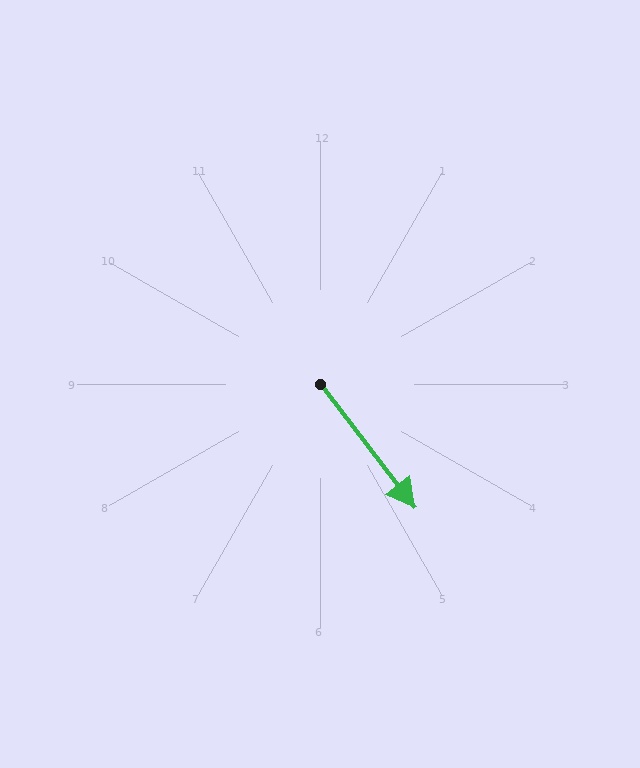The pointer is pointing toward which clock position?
Roughly 5 o'clock.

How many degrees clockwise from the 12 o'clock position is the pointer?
Approximately 142 degrees.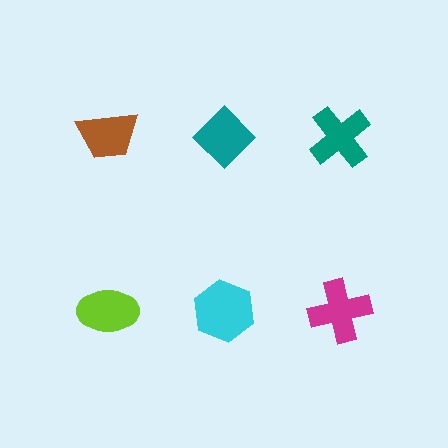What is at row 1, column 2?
A teal diamond.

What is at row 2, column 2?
A cyan hexagon.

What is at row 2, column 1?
A lime ellipse.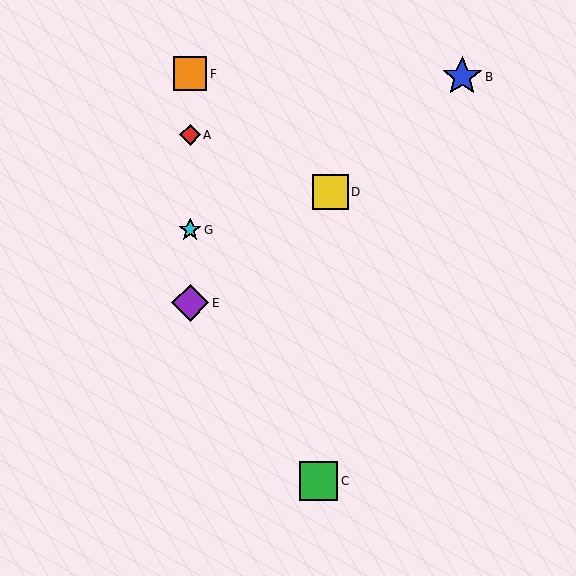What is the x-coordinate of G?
Object G is at x≈190.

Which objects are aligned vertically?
Objects A, E, F, G are aligned vertically.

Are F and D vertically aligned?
No, F is at x≈190 and D is at x≈331.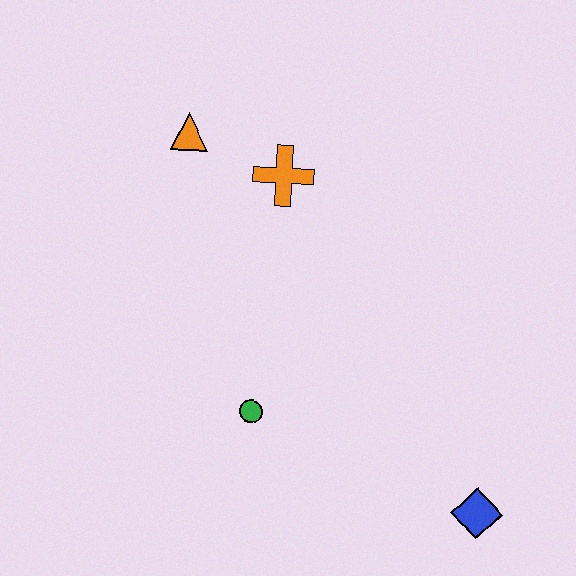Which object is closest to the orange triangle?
The orange cross is closest to the orange triangle.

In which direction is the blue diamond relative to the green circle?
The blue diamond is to the right of the green circle.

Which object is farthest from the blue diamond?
The orange triangle is farthest from the blue diamond.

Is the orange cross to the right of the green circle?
Yes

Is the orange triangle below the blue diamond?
No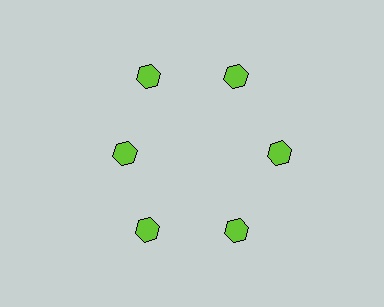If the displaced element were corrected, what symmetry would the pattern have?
It would have 6-fold rotational symmetry — the pattern would map onto itself every 60 degrees.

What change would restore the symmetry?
The symmetry would be restored by moving it outward, back onto the ring so that all 6 hexagons sit at equal angles and equal distance from the center.